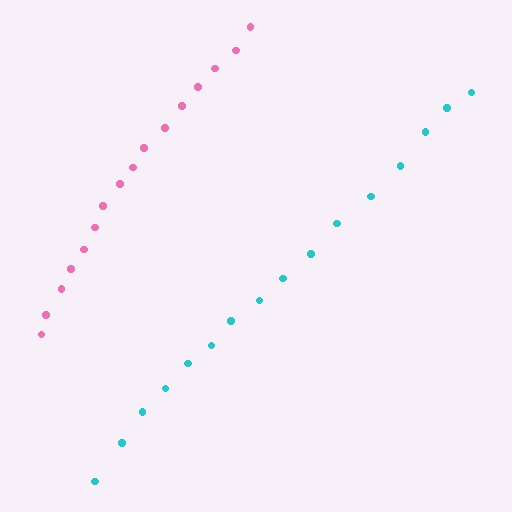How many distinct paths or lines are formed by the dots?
There are 2 distinct paths.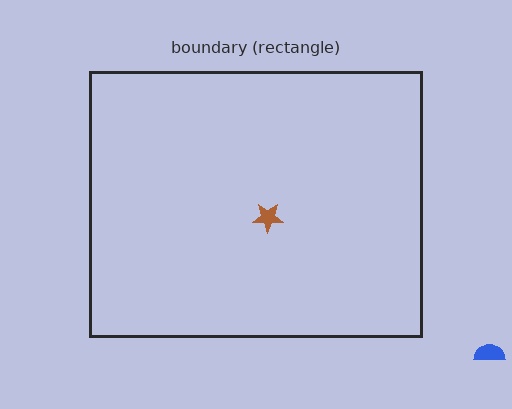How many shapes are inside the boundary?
1 inside, 1 outside.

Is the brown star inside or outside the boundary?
Inside.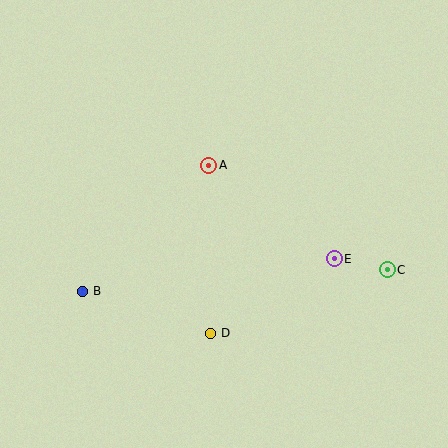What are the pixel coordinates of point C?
Point C is at (387, 269).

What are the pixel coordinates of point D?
Point D is at (210, 333).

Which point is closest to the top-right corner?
Point C is closest to the top-right corner.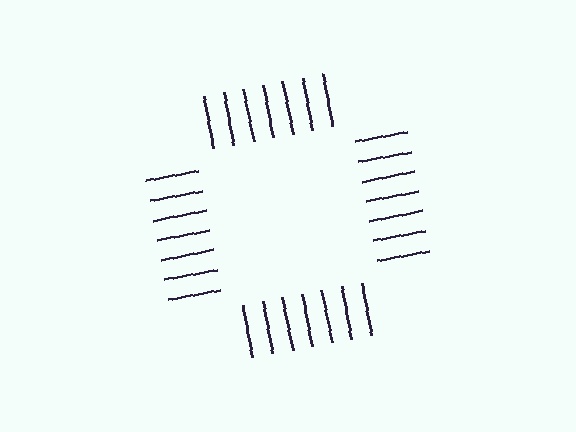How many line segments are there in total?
28 — 7 along each of the 4 edges.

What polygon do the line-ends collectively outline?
An illusory square — the line segments terminate on its edges but no continuous stroke is drawn.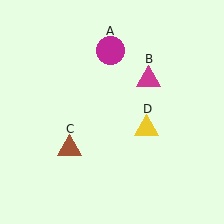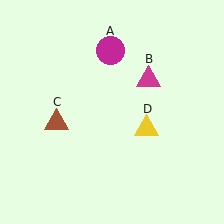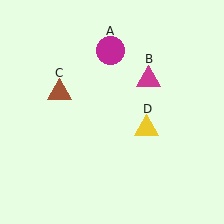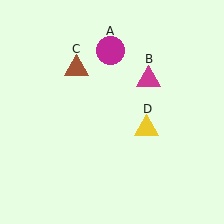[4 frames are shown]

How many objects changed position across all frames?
1 object changed position: brown triangle (object C).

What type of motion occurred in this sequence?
The brown triangle (object C) rotated clockwise around the center of the scene.